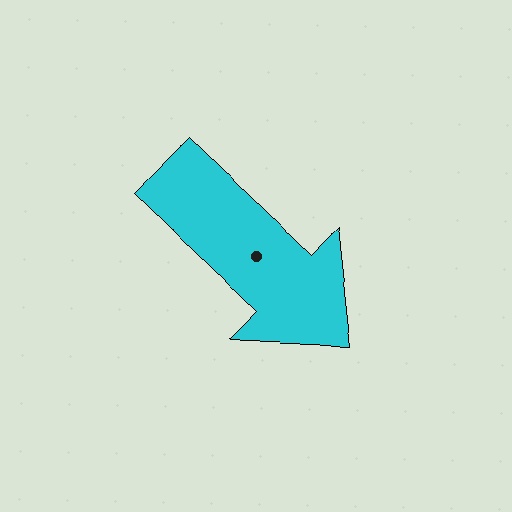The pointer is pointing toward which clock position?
Roughly 4 o'clock.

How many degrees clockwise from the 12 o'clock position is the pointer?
Approximately 133 degrees.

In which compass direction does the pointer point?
Southeast.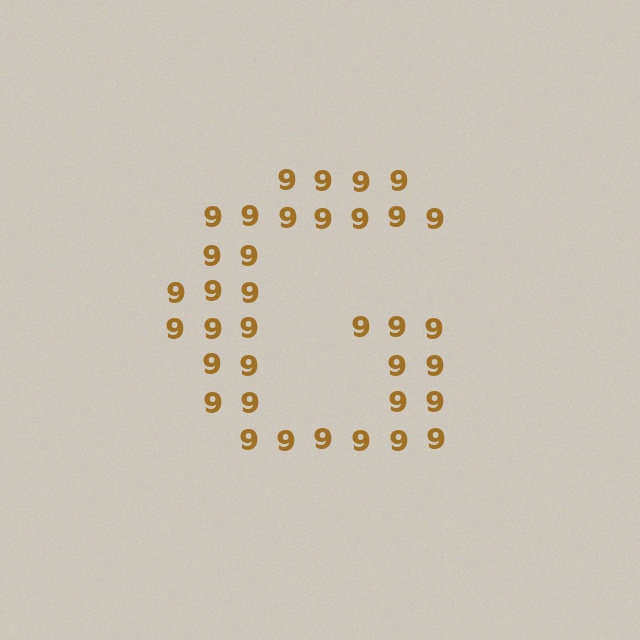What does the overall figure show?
The overall figure shows the letter G.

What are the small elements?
The small elements are digit 9's.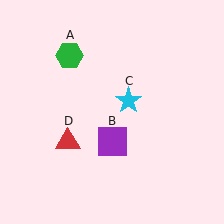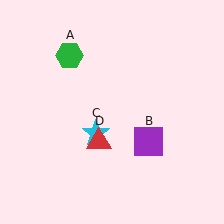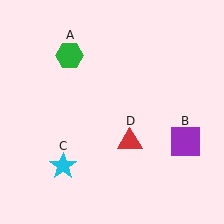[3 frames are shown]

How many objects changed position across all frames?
3 objects changed position: purple square (object B), cyan star (object C), red triangle (object D).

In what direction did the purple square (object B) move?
The purple square (object B) moved right.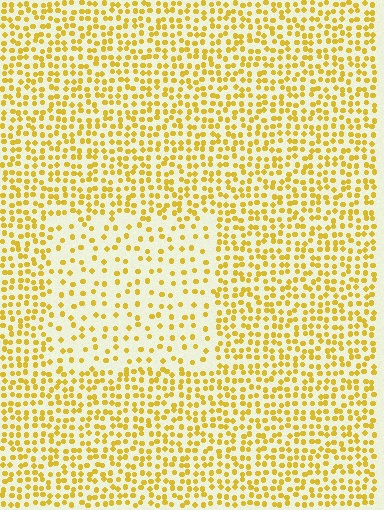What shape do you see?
I see a rectangle.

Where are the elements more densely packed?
The elements are more densely packed outside the rectangle boundary.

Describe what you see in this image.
The image contains small yellow elements arranged at two different densities. A rectangle-shaped region is visible where the elements are less densely packed than the surrounding area.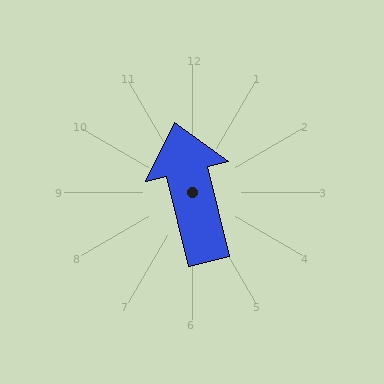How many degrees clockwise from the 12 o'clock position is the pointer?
Approximately 346 degrees.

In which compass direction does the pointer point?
North.